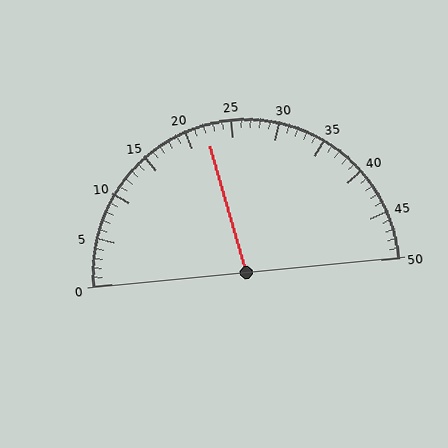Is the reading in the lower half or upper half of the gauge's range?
The reading is in the lower half of the range (0 to 50).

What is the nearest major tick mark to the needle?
The nearest major tick mark is 20.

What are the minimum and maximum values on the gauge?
The gauge ranges from 0 to 50.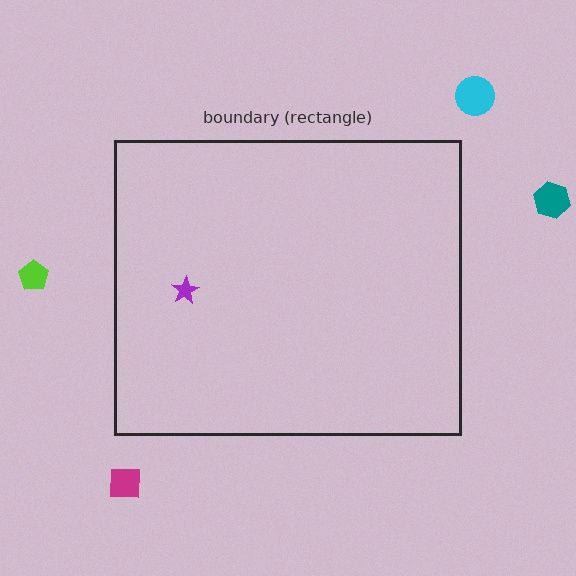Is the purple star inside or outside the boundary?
Inside.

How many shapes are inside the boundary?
1 inside, 4 outside.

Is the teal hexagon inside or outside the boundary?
Outside.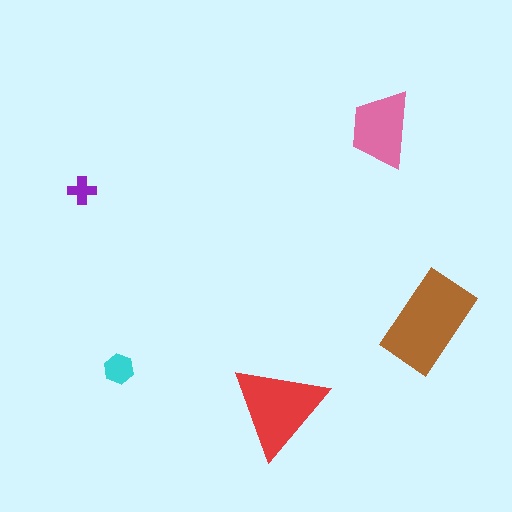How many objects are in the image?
There are 5 objects in the image.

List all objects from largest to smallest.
The brown rectangle, the red triangle, the pink trapezoid, the cyan hexagon, the purple cross.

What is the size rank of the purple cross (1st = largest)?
5th.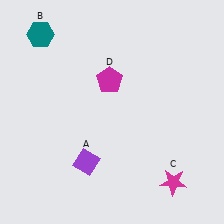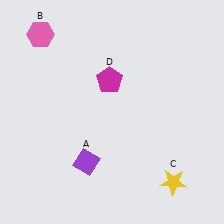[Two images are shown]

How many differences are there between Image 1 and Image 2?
There are 2 differences between the two images.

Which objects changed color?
B changed from teal to pink. C changed from magenta to yellow.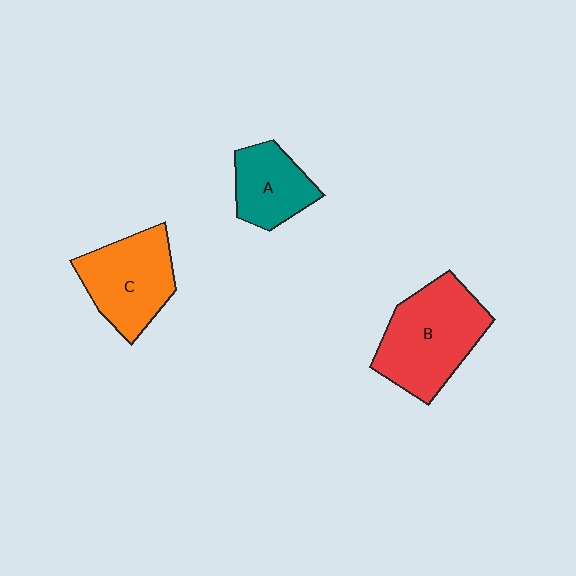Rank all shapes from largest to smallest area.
From largest to smallest: B (red), C (orange), A (teal).